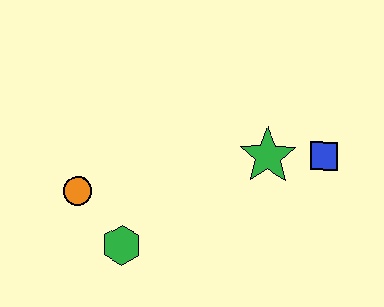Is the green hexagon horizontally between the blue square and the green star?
No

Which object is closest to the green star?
The blue square is closest to the green star.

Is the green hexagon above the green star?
No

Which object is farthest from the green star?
The orange circle is farthest from the green star.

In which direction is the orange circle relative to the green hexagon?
The orange circle is above the green hexagon.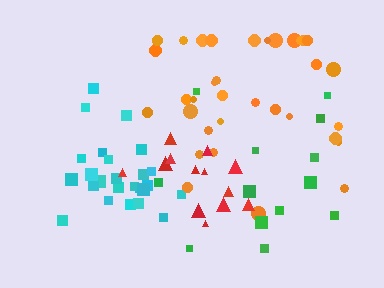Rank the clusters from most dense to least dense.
cyan, red, orange, green.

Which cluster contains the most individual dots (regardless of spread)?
Orange (35).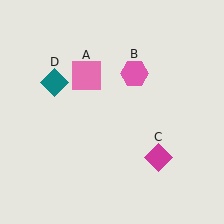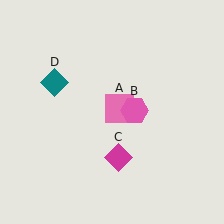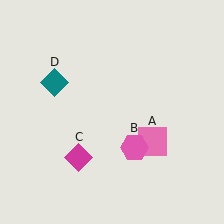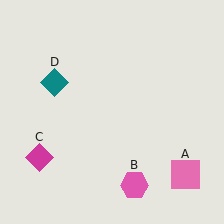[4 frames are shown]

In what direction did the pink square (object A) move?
The pink square (object A) moved down and to the right.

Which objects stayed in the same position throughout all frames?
Teal diamond (object D) remained stationary.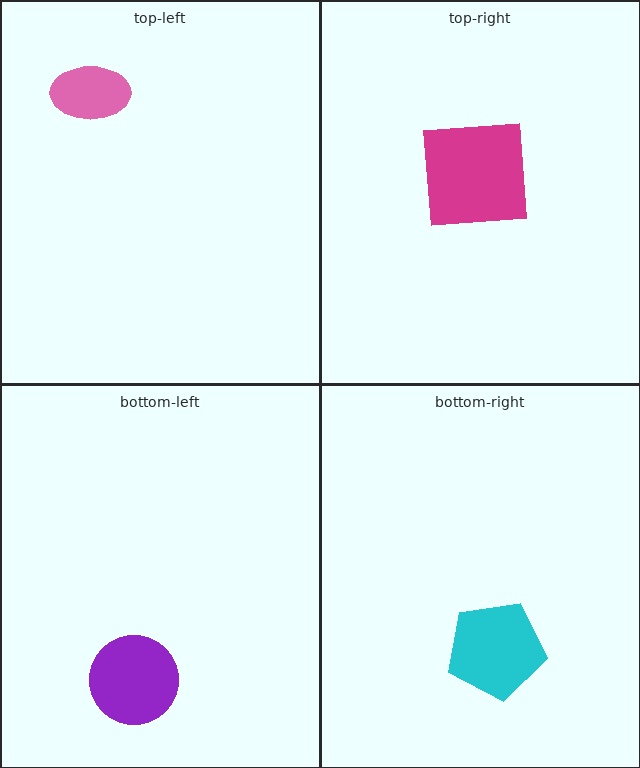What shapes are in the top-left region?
The pink ellipse.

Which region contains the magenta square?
The top-right region.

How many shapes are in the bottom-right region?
1.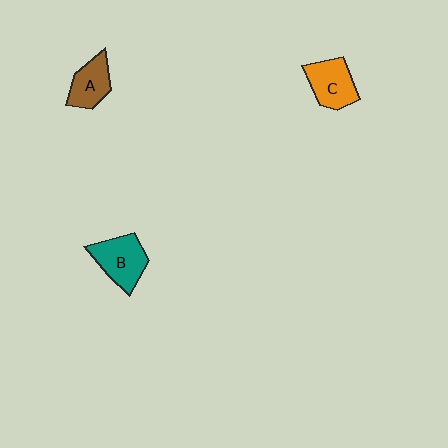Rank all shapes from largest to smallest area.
From largest to smallest: B (teal), C (orange), A (brown).